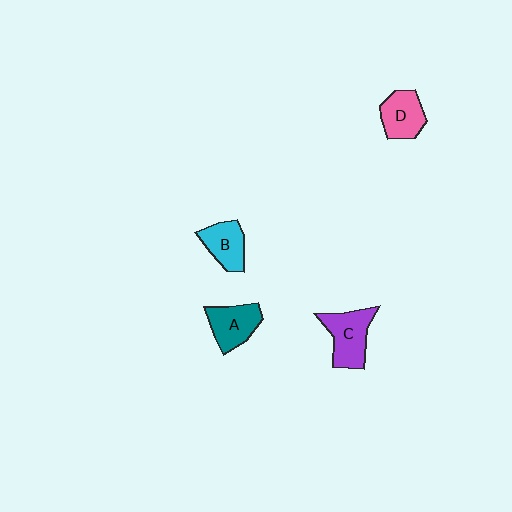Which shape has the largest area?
Shape C (purple).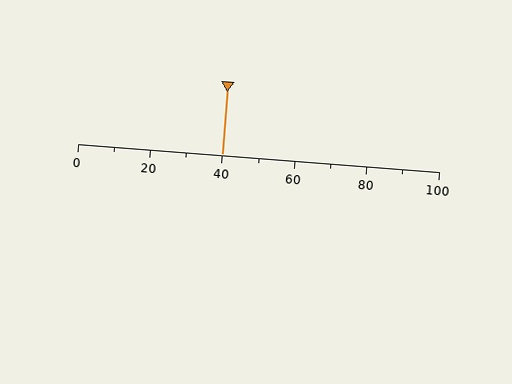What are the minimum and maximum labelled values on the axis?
The axis runs from 0 to 100.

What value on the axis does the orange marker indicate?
The marker indicates approximately 40.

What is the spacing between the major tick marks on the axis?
The major ticks are spaced 20 apart.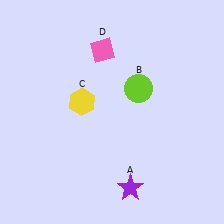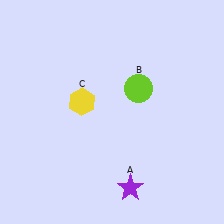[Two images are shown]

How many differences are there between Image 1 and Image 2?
There is 1 difference between the two images.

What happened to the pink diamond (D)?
The pink diamond (D) was removed in Image 2. It was in the top-left area of Image 1.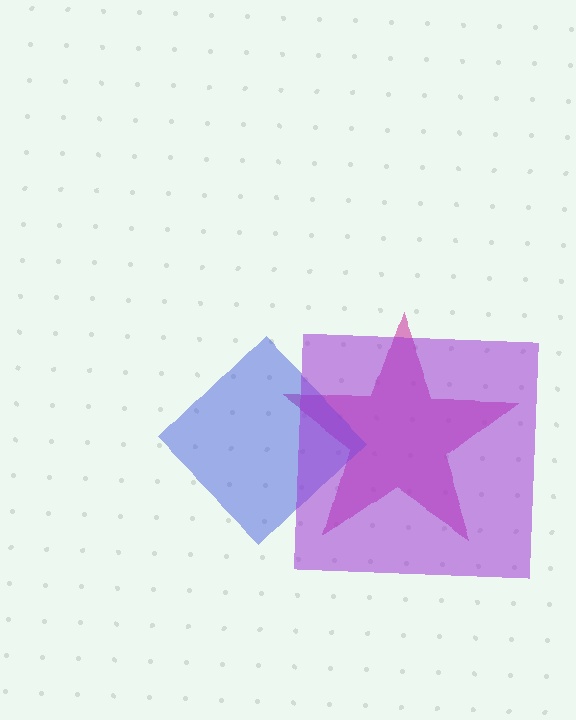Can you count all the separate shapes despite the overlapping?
Yes, there are 3 separate shapes.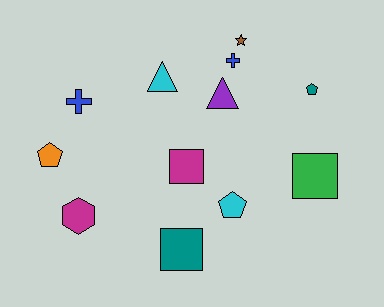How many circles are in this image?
There are no circles.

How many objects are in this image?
There are 12 objects.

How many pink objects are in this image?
There are no pink objects.